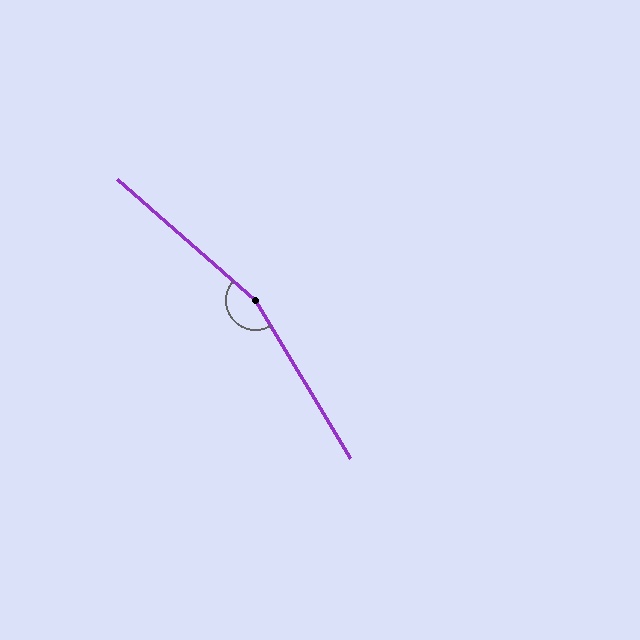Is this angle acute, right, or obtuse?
It is obtuse.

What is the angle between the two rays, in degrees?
Approximately 163 degrees.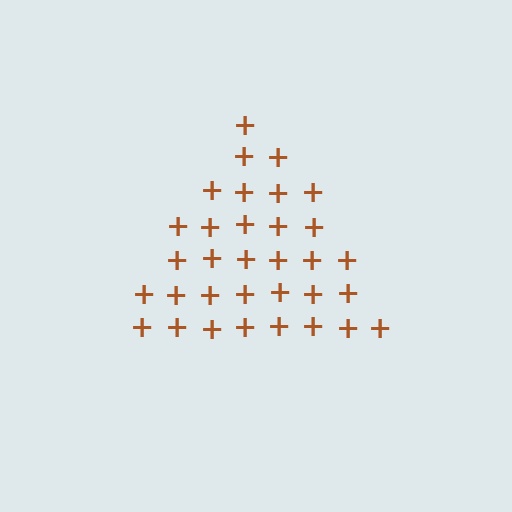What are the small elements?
The small elements are plus signs.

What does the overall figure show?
The overall figure shows a triangle.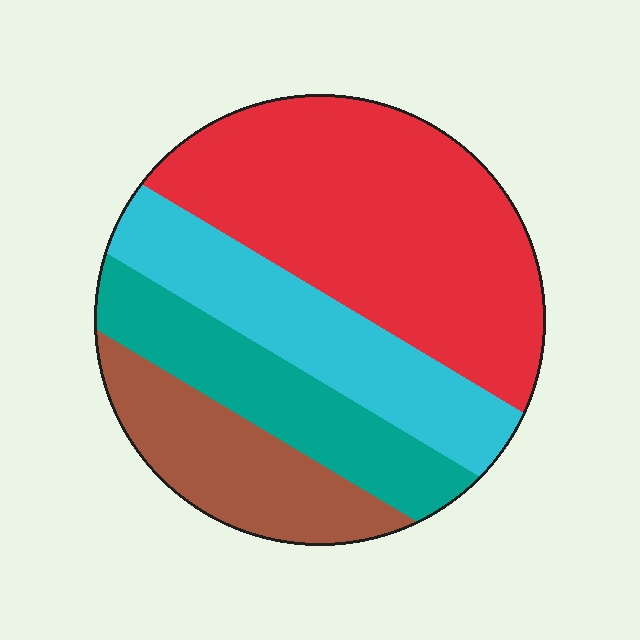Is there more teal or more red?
Red.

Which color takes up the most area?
Red, at roughly 45%.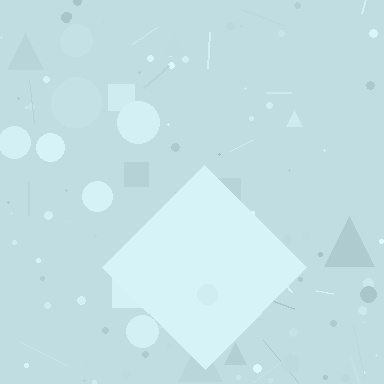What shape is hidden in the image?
A diamond is hidden in the image.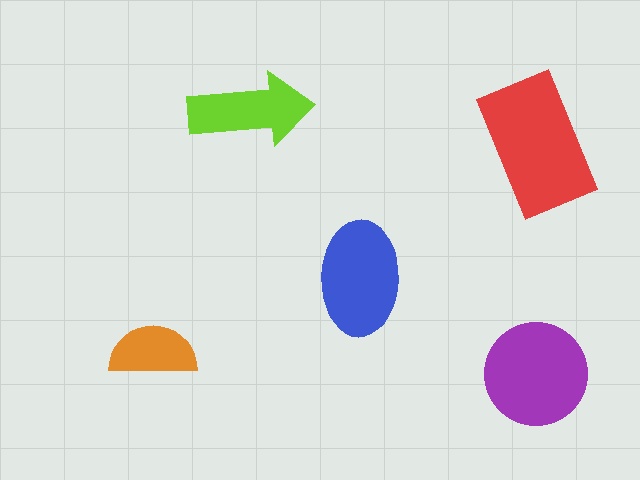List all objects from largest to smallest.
The red rectangle, the purple circle, the blue ellipse, the lime arrow, the orange semicircle.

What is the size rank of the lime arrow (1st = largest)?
4th.